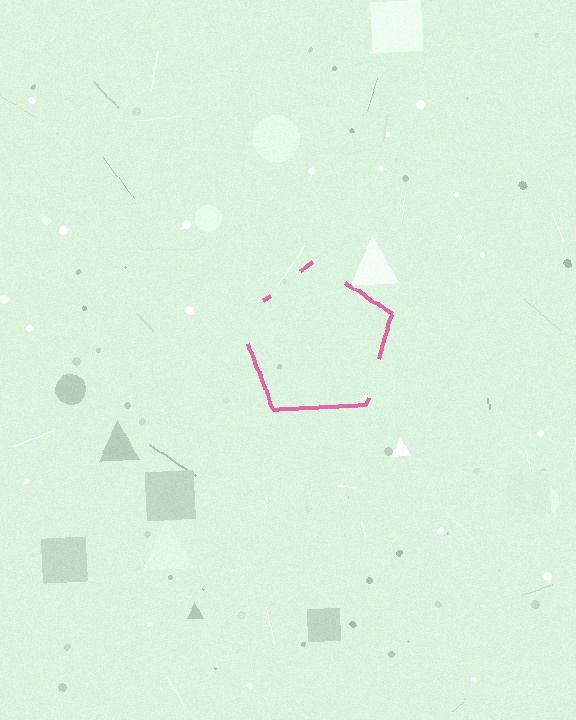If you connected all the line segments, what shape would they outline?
They would outline a pentagon.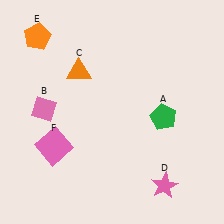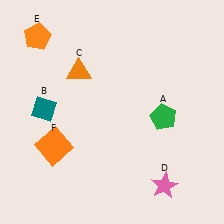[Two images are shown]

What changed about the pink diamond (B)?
In Image 1, B is pink. In Image 2, it changed to teal.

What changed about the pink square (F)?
In Image 1, F is pink. In Image 2, it changed to orange.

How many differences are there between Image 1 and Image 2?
There are 2 differences between the two images.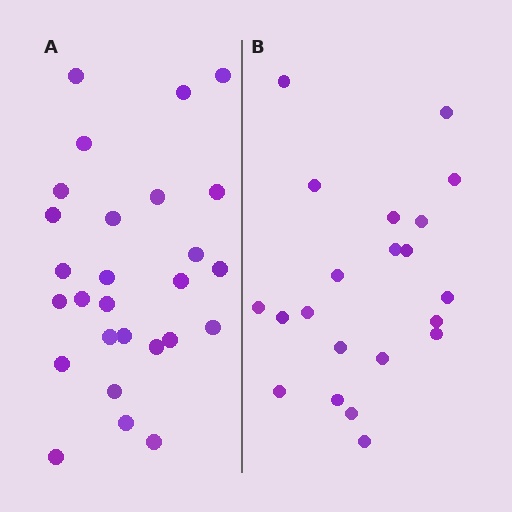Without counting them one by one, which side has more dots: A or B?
Region A (the left region) has more dots.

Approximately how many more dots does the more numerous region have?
Region A has about 6 more dots than region B.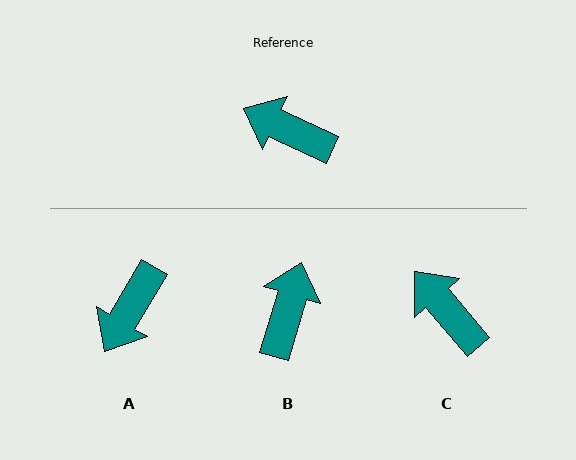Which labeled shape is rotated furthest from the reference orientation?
A, about 84 degrees away.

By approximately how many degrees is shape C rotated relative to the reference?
Approximately 24 degrees clockwise.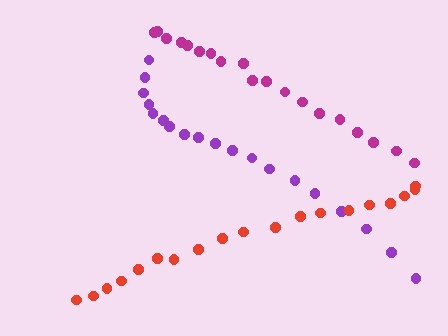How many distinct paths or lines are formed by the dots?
There are 3 distinct paths.